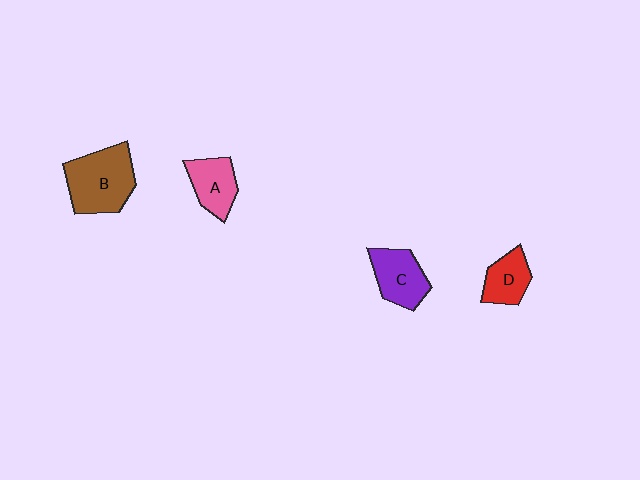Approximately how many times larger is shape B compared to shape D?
Approximately 1.8 times.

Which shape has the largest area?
Shape B (brown).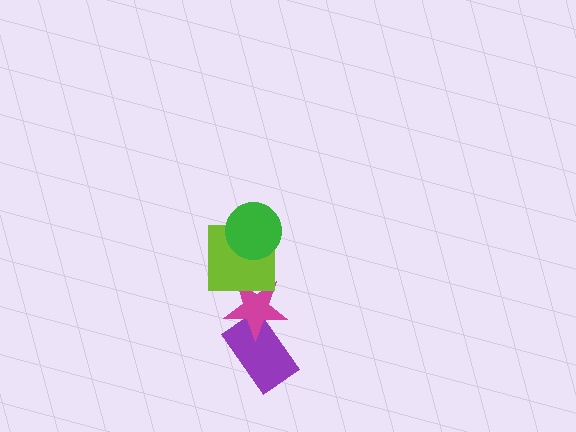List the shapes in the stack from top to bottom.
From top to bottom: the green circle, the lime square, the magenta star, the purple rectangle.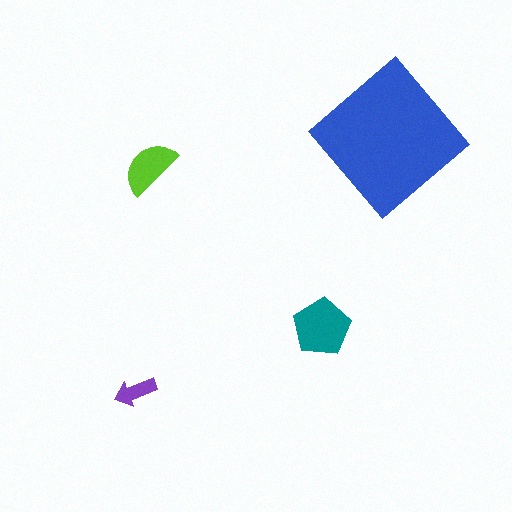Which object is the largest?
The blue diamond.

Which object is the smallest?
The purple arrow.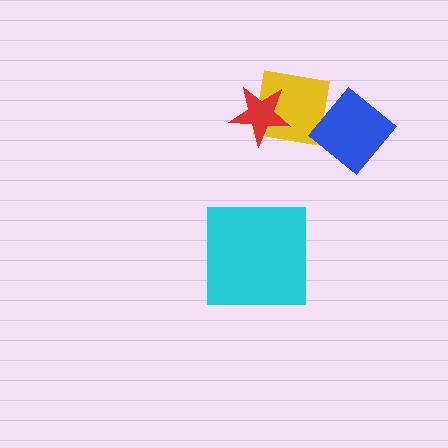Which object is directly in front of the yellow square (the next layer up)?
The blue diamond is directly in front of the yellow square.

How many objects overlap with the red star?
1 object overlaps with the red star.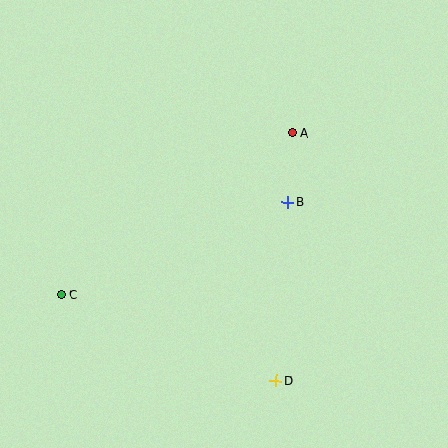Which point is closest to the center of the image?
Point B at (288, 202) is closest to the center.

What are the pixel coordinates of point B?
Point B is at (288, 202).